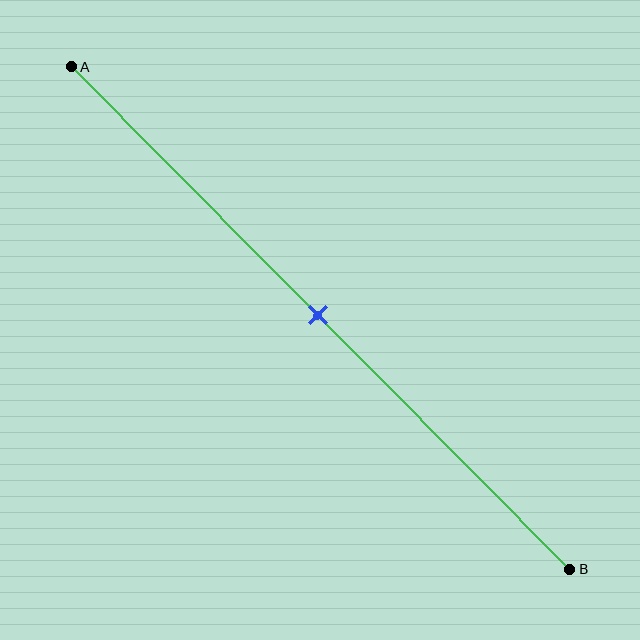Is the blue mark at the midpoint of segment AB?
Yes, the mark is approximately at the midpoint.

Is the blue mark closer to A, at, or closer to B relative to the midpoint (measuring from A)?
The blue mark is approximately at the midpoint of segment AB.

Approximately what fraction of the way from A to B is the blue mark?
The blue mark is approximately 50% of the way from A to B.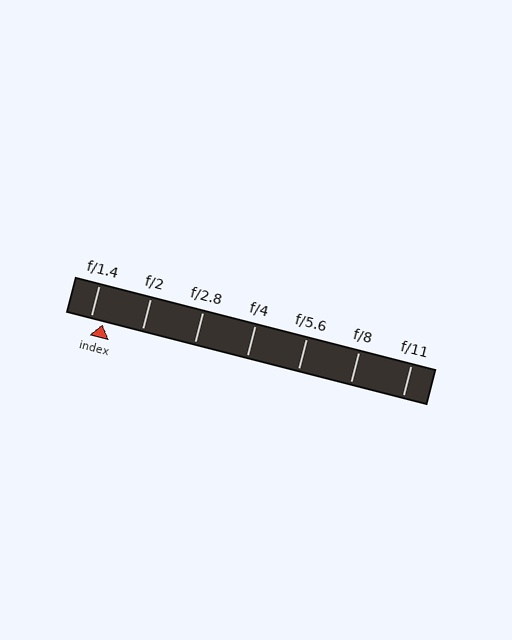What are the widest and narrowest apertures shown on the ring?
The widest aperture shown is f/1.4 and the narrowest is f/11.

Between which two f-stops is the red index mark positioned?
The index mark is between f/1.4 and f/2.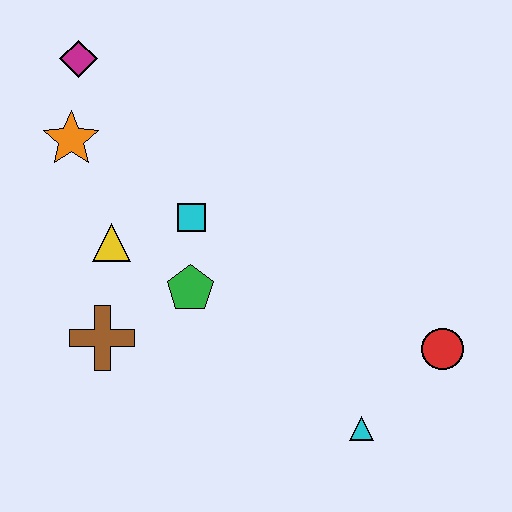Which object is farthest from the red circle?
The magenta diamond is farthest from the red circle.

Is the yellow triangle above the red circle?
Yes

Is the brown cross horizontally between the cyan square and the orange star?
Yes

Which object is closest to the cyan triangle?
The red circle is closest to the cyan triangle.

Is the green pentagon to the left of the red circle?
Yes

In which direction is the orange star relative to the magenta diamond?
The orange star is below the magenta diamond.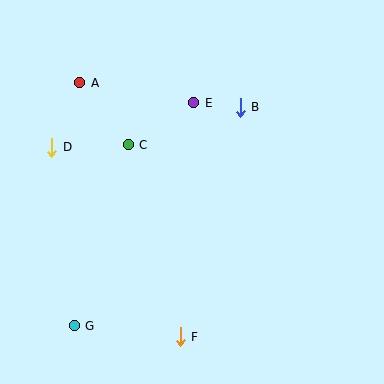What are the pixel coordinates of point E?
Point E is at (194, 103).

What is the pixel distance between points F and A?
The distance between F and A is 273 pixels.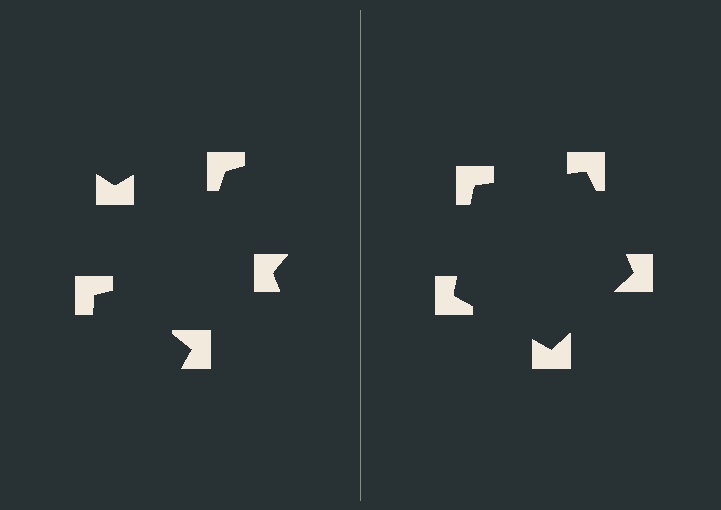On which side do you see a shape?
An illusory pentagon appears on the right side. On the left side the wedge cuts are rotated, so no coherent shape forms.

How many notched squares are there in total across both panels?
10 — 5 on each side.